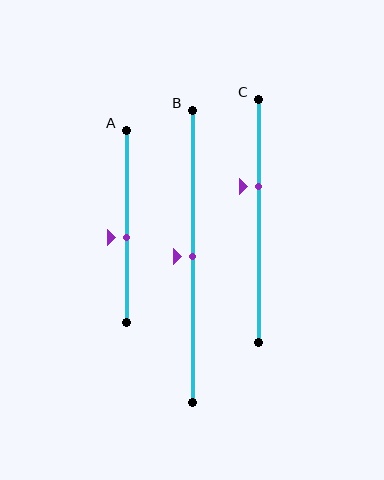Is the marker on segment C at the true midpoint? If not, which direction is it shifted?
No, the marker on segment C is shifted upward by about 14% of the segment length.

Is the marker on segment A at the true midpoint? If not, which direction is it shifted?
No, the marker on segment A is shifted downward by about 6% of the segment length.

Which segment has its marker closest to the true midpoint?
Segment B has its marker closest to the true midpoint.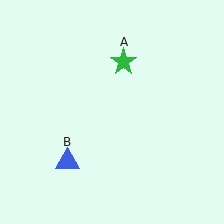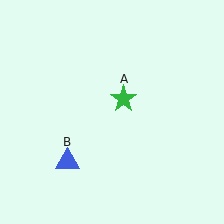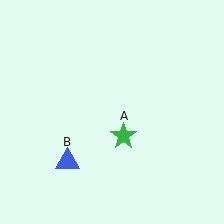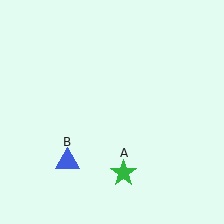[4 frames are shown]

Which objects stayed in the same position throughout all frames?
Blue triangle (object B) remained stationary.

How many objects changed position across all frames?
1 object changed position: green star (object A).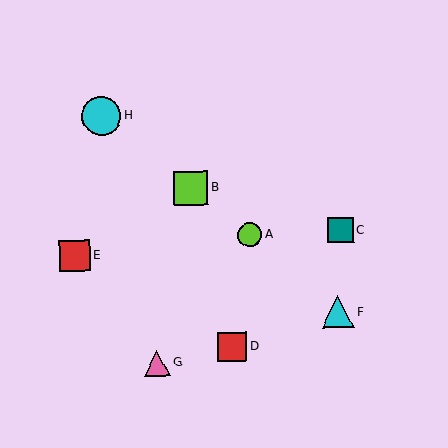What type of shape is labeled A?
Shape A is a lime circle.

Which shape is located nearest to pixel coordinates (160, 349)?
The pink triangle (labeled G) at (157, 363) is nearest to that location.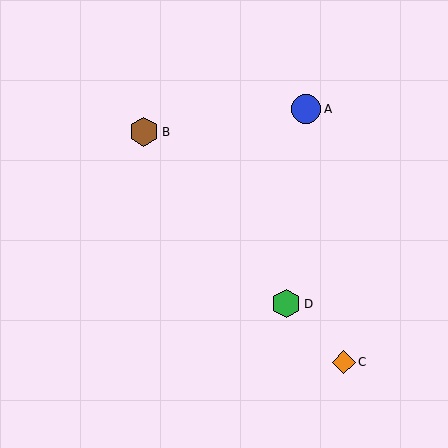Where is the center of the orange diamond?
The center of the orange diamond is at (344, 362).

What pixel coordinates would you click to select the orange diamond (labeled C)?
Click at (344, 362) to select the orange diamond C.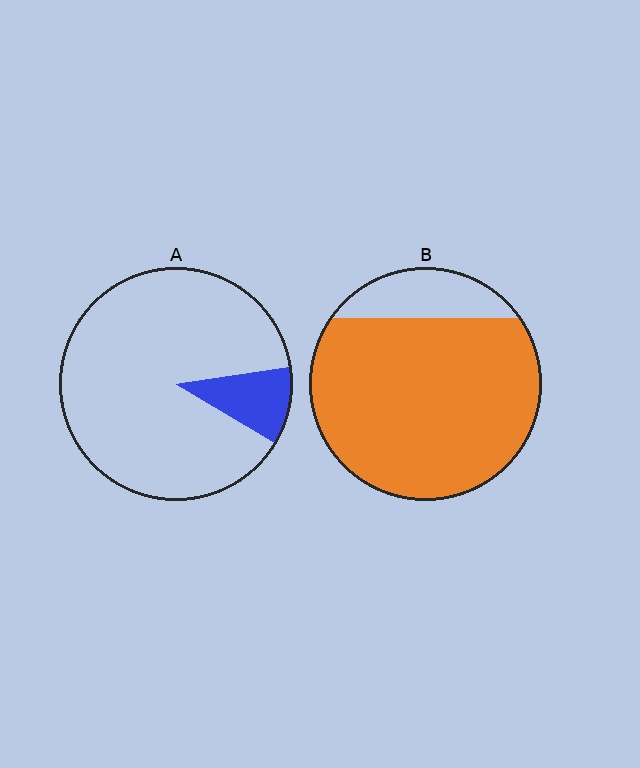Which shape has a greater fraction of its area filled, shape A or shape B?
Shape B.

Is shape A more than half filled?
No.